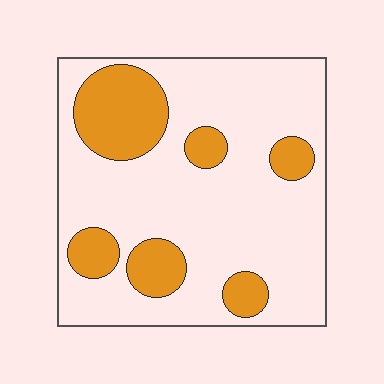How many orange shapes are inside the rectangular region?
6.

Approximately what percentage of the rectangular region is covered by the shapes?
Approximately 25%.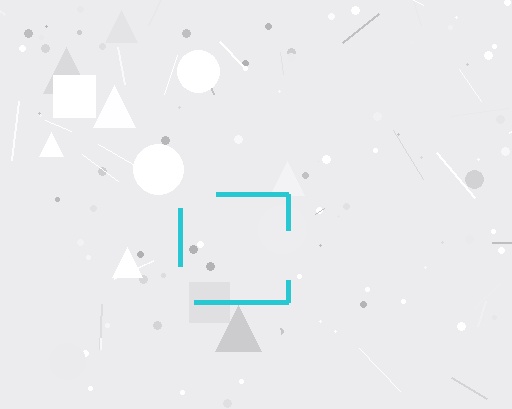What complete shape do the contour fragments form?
The contour fragments form a square.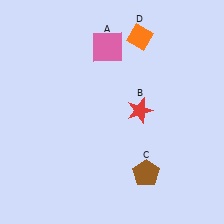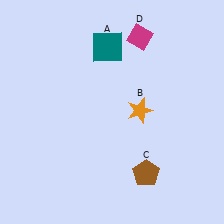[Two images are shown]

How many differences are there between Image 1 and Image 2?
There are 3 differences between the two images.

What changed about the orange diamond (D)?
In Image 1, D is orange. In Image 2, it changed to magenta.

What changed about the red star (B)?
In Image 1, B is red. In Image 2, it changed to orange.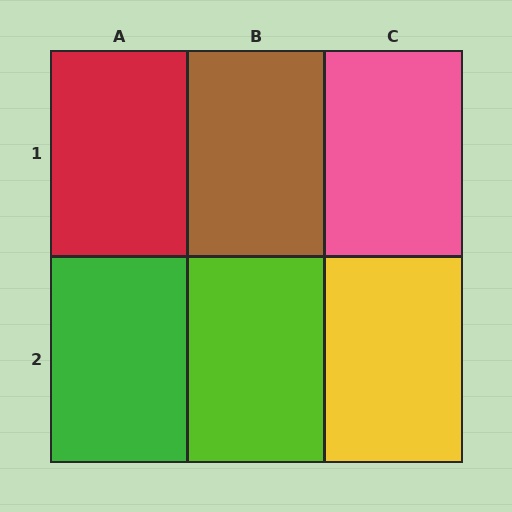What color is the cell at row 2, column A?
Green.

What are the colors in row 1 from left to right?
Red, brown, pink.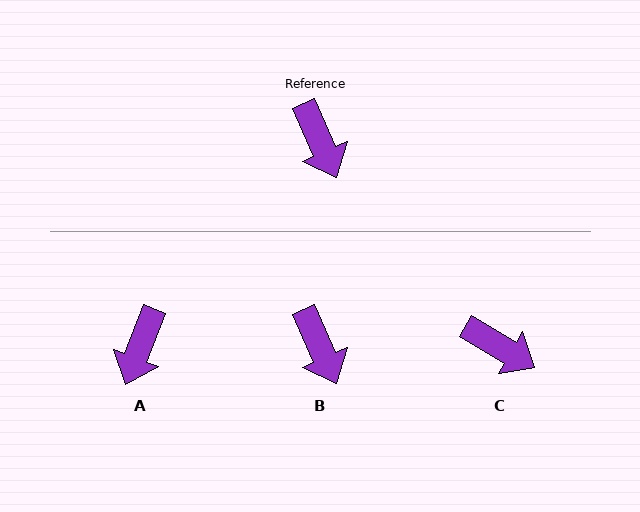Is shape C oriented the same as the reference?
No, it is off by about 36 degrees.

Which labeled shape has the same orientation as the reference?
B.